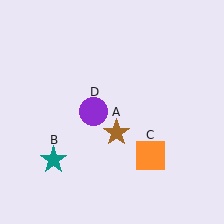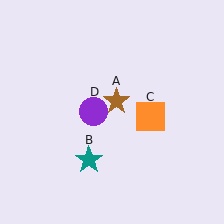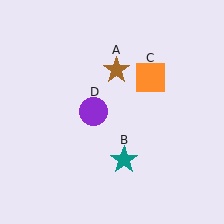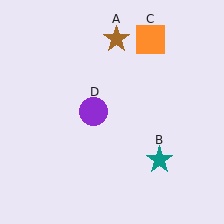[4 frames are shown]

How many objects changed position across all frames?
3 objects changed position: brown star (object A), teal star (object B), orange square (object C).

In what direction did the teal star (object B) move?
The teal star (object B) moved right.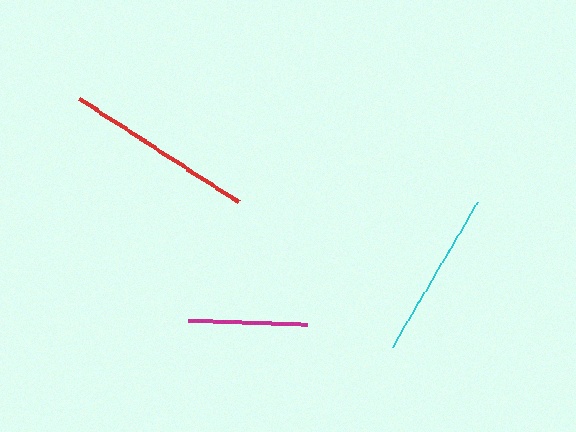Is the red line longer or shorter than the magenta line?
The red line is longer than the magenta line.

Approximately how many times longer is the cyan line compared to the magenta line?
The cyan line is approximately 1.4 times the length of the magenta line.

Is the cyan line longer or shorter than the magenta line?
The cyan line is longer than the magenta line.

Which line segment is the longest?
The red line is the longest at approximately 190 pixels.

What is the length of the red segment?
The red segment is approximately 190 pixels long.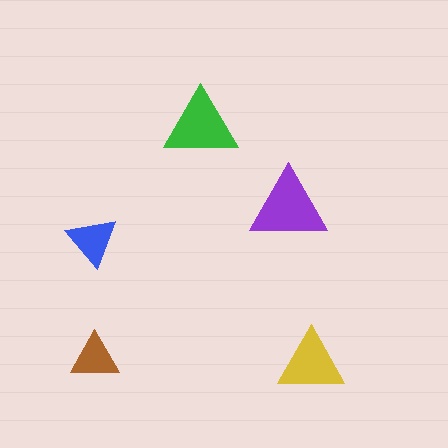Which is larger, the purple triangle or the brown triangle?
The purple one.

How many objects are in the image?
There are 5 objects in the image.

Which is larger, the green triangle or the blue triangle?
The green one.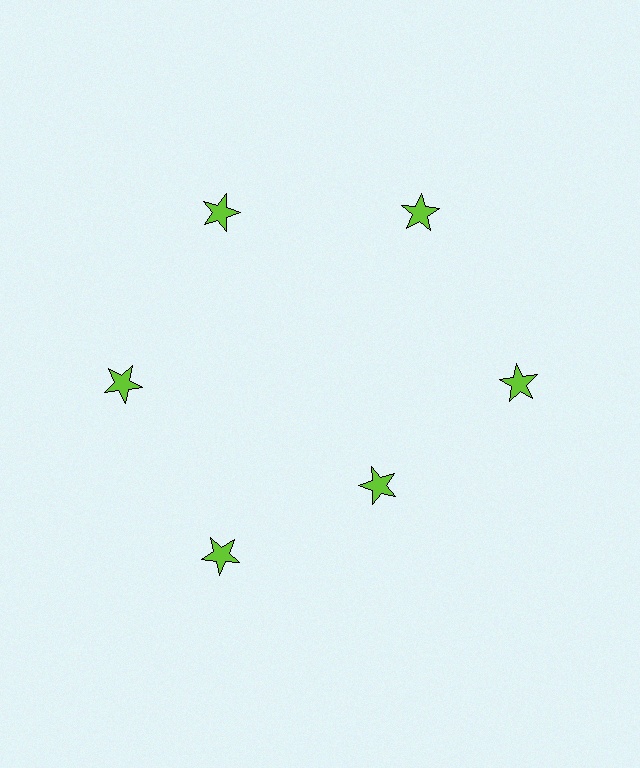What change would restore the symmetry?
The symmetry would be restored by moving it outward, back onto the ring so that all 6 stars sit at equal angles and equal distance from the center.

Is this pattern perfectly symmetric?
No. The 6 lime stars are arranged in a ring, but one element near the 5 o'clock position is pulled inward toward the center, breaking the 6-fold rotational symmetry.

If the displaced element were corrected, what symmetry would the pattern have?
It would have 6-fold rotational symmetry — the pattern would map onto itself every 60 degrees.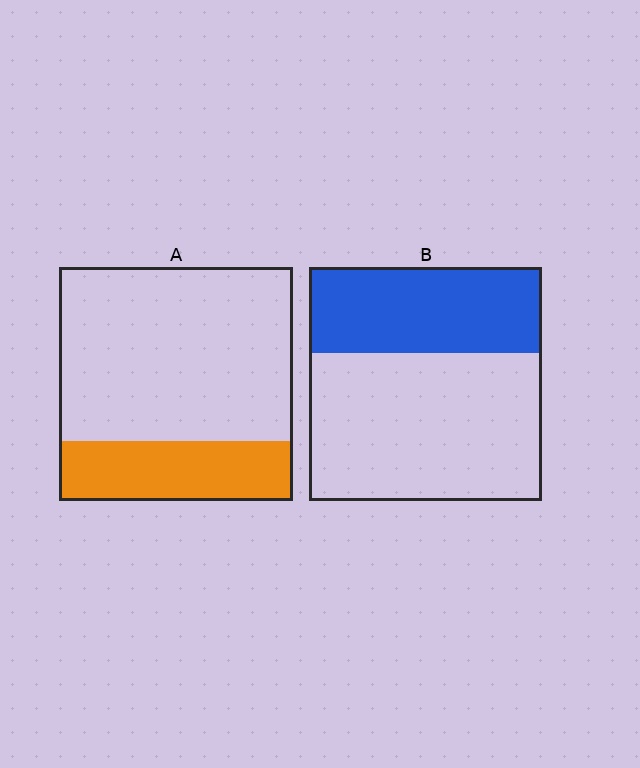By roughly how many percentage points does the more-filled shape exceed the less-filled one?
By roughly 10 percentage points (B over A).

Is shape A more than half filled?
No.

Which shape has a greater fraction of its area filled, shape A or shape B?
Shape B.